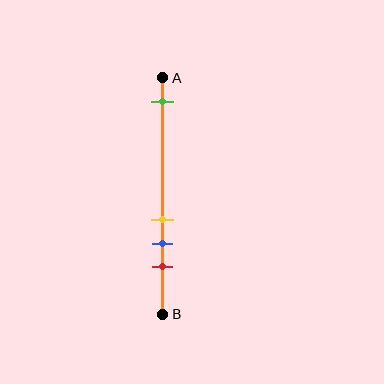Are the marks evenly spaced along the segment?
No, the marks are not evenly spaced.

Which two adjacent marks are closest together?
The yellow and blue marks are the closest adjacent pair.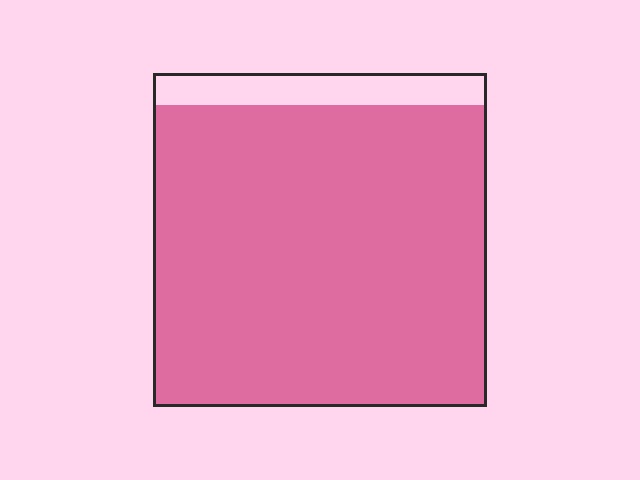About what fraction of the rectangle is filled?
About nine tenths (9/10).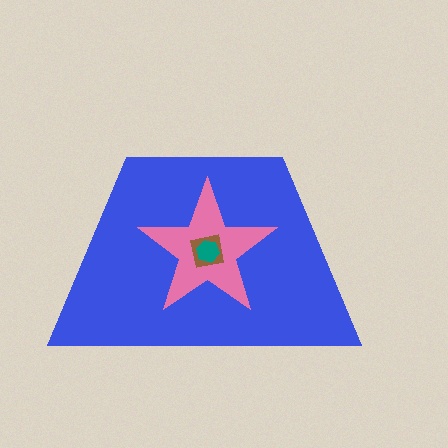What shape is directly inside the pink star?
The brown square.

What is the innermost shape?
The teal hexagon.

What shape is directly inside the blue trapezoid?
The pink star.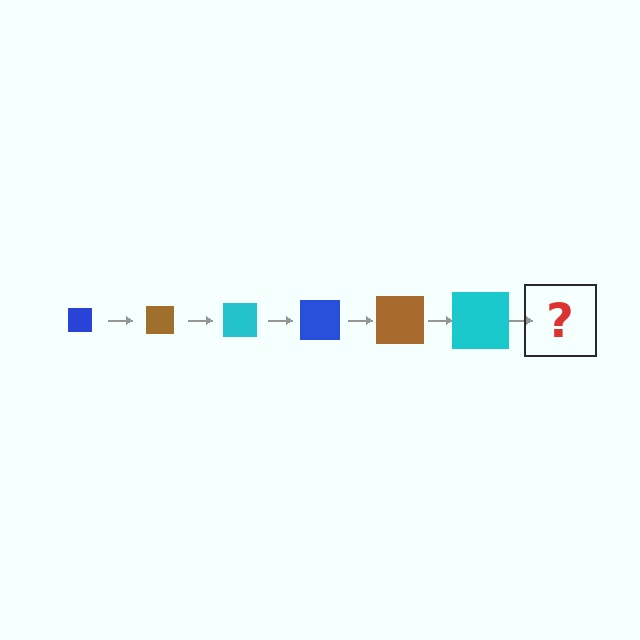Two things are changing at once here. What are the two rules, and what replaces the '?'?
The two rules are that the square grows larger each step and the color cycles through blue, brown, and cyan. The '?' should be a blue square, larger than the previous one.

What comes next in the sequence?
The next element should be a blue square, larger than the previous one.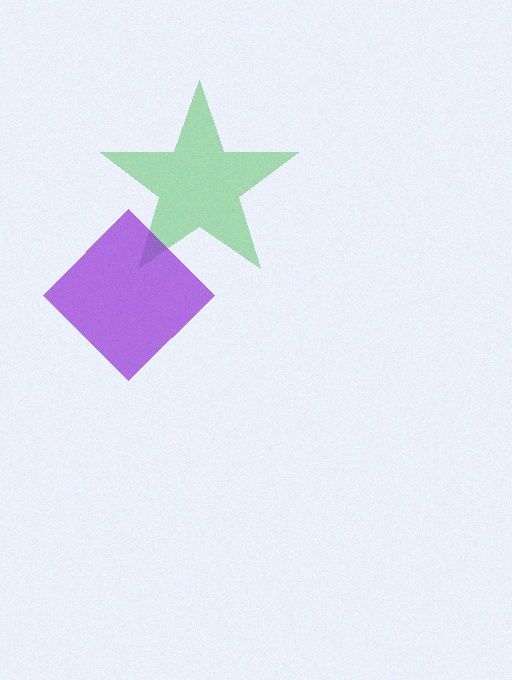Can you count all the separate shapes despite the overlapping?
Yes, there are 2 separate shapes.